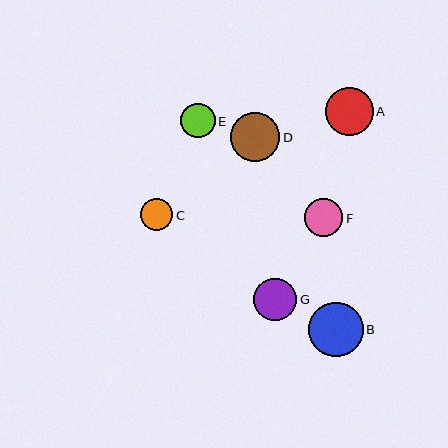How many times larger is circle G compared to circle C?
Circle G is approximately 1.3 times the size of circle C.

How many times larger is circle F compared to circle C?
Circle F is approximately 1.2 times the size of circle C.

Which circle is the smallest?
Circle C is the smallest with a size of approximately 32 pixels.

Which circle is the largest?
Circle B is the largest with a size of approximately 54 pixels.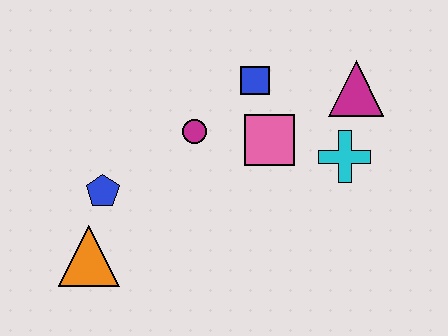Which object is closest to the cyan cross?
The magenta triangle is closest to the cyan cross.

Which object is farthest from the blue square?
The orange triangle is farthest from the blue square.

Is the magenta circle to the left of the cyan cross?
Yes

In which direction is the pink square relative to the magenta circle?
The pink square is to the right of the magenta circle.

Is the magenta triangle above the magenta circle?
Yes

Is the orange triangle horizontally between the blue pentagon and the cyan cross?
No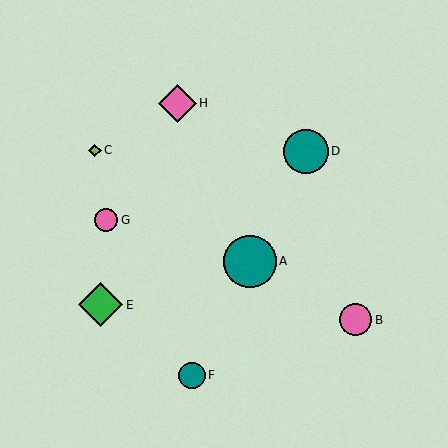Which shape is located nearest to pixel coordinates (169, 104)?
The pink diamond (labeled H) at (177, 103) is nearest to that location.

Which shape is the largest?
The teal circle (labeled A) is the largest.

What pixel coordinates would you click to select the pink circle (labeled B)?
Click at (356, 320) to select the pink circle B.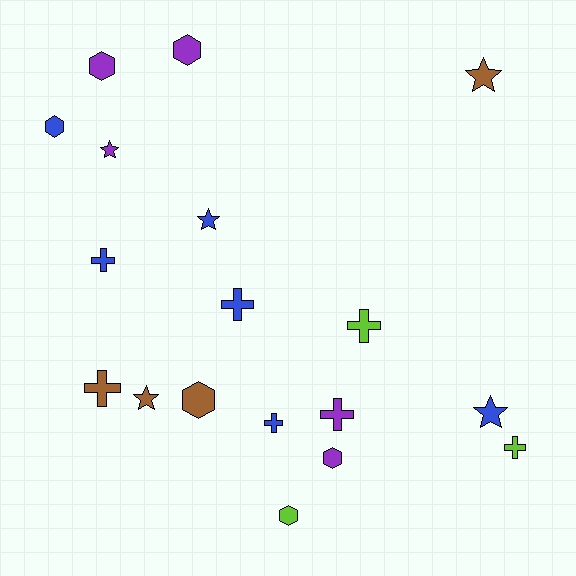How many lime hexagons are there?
There is 1 lime hexagon.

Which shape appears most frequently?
Cross, with 7 objects.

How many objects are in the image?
There are 18 objects.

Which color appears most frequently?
Blue, with 6 objects.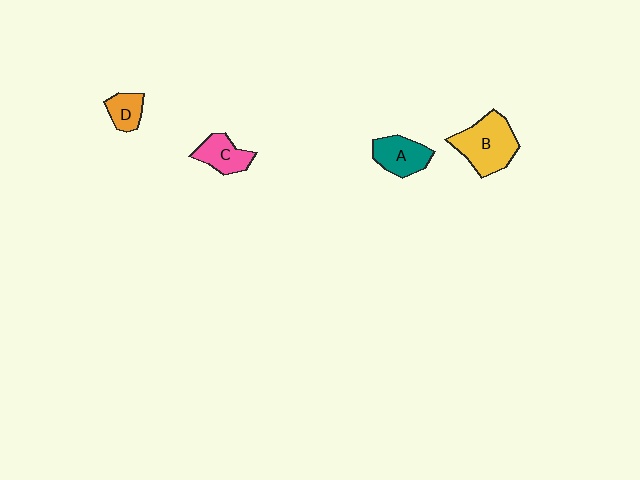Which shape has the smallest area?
Shape D (orange).